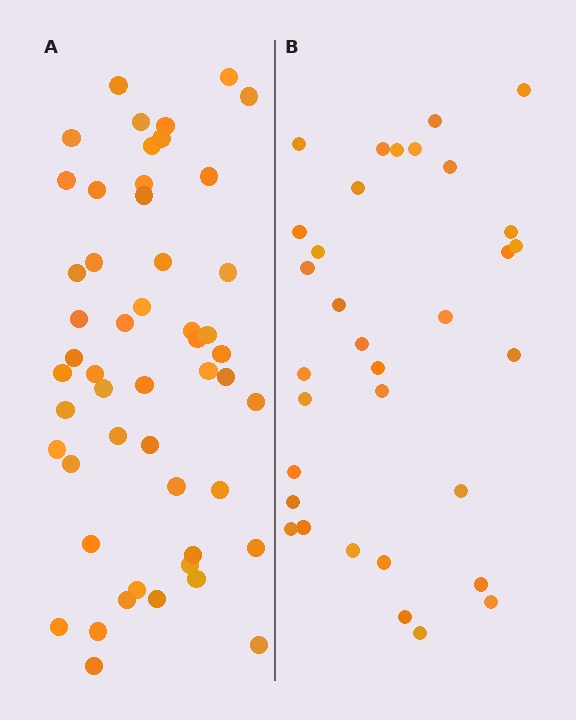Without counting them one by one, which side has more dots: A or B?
Region A (the left region) has more dots.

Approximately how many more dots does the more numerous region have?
Region A has approximately 20 more dots than region B.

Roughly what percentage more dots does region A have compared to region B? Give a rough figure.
About 55% more.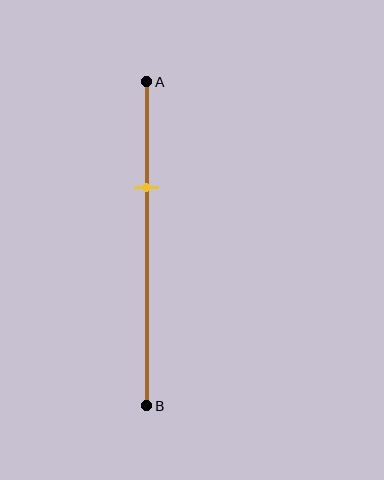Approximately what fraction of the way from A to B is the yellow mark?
The yellow mark is approximately 35% of the way from A to B.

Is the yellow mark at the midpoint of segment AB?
No, the mark is at about 35% from A, not at the 50% midpoint.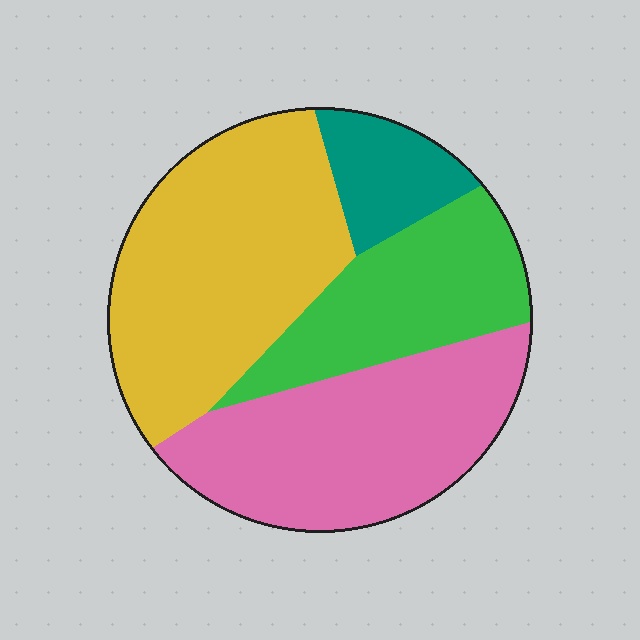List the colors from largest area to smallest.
From largest to smallest: yellow, pink, green, teal.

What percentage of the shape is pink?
Pink takes up between a sixth and a third of the shape.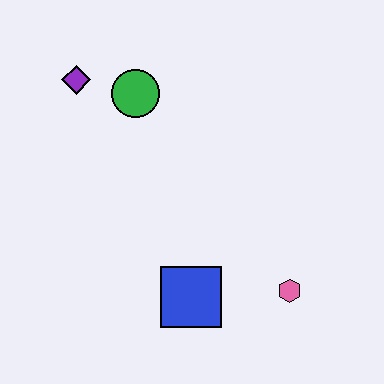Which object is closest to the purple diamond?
The green circle is closest to the purple diamond.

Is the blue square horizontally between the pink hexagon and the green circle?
Yes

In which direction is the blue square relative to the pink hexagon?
The blue square is to the left of the pink hexagon.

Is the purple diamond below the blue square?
No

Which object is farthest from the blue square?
The purple diamond is farthest from the blue square.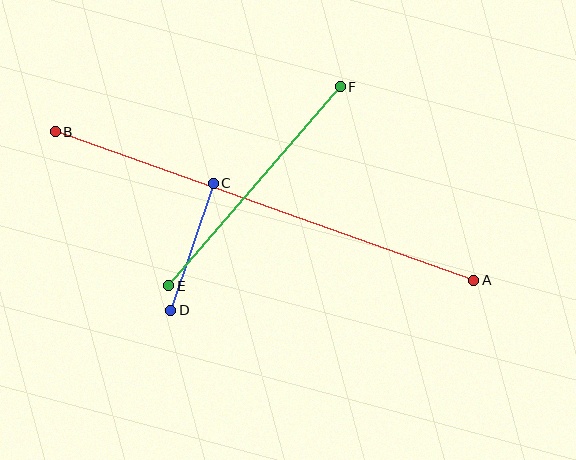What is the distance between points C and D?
The distance is approximately 134 pixels.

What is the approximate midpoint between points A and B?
The midpoint is at approximately (264, 206) pixels.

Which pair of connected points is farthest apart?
Points A and B are farthest apart.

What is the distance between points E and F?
The distance is approximately 263 pixels.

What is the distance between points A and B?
The distance is approximately 444 pixels.